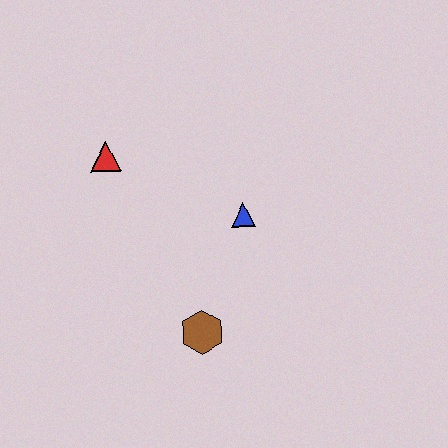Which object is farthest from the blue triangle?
The red triangle is farthest from the blue triangle.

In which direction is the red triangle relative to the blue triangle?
The red triangle is to the left of the blue triangle.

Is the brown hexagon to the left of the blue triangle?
Yes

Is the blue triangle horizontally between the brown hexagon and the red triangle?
No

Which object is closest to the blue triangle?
The brown hexagon is closest to the blue triangle.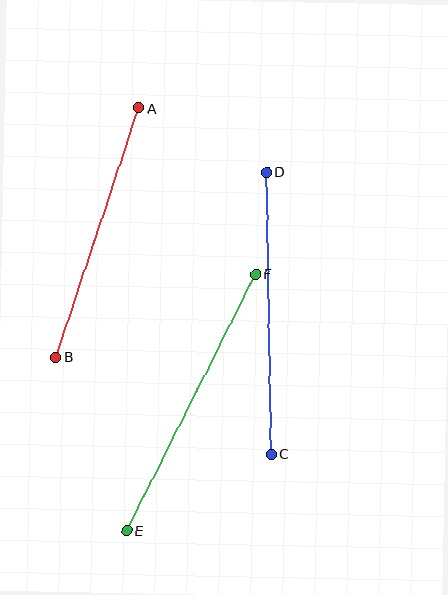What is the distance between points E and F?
The distance is approximately 288 pixels.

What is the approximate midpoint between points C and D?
The midpoint is at approximately (269, 313) pixels.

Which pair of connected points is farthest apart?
Points E and F are farthest apart.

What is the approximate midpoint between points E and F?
The midpoint is at approximately (191, 403) pixels.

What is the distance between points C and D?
The distance is approximately 282 pixels.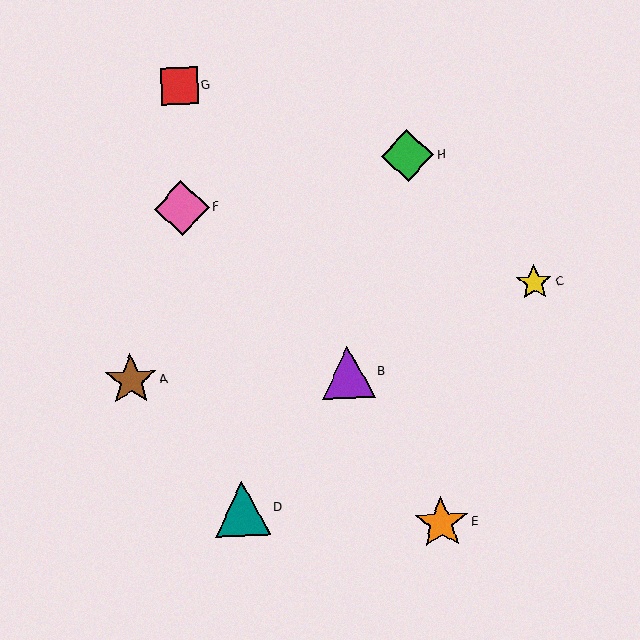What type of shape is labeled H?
Shape H is a green diamond.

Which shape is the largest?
The pink diamond (labeled F) is the largest.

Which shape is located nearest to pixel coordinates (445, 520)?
The orange star (labeled E) at (441, 523) is nearest to that location.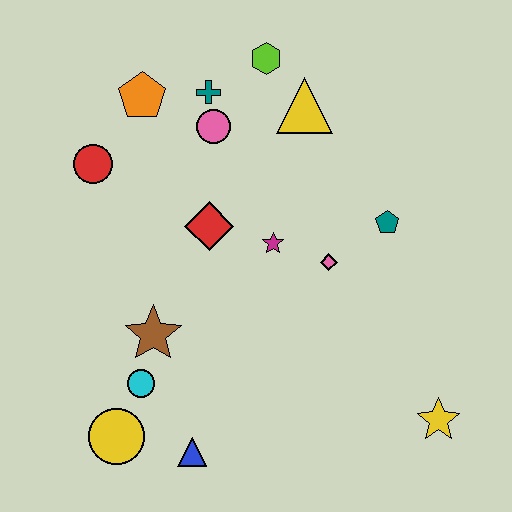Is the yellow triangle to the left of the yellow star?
Yes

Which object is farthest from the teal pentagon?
The yellow circle is farthest from the teal pentagon.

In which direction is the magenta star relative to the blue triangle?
The magenta star is above the blue triangle.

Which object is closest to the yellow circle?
The cyan circle is closest to the yellow circle.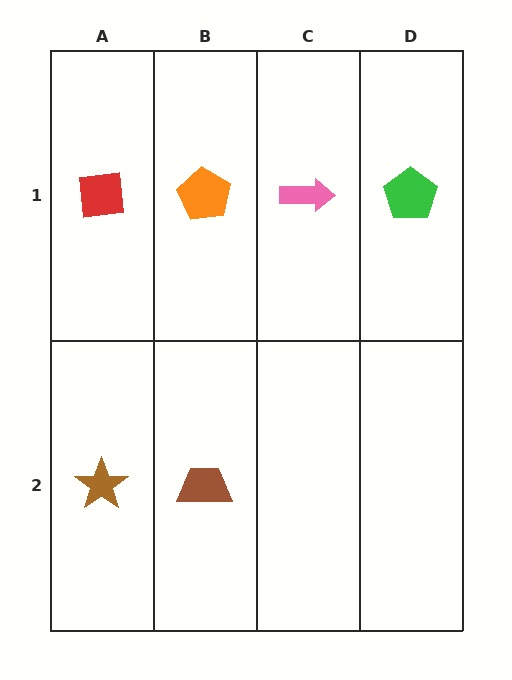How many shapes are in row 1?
4 shapes.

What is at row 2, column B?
A brown trapezoid.